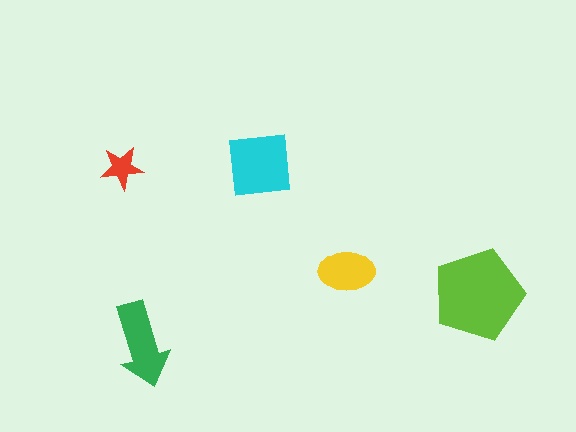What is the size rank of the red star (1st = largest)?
5th.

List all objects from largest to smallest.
The lime pentagon, the cyan square, the green arrow, the yellow ellipse, the red star.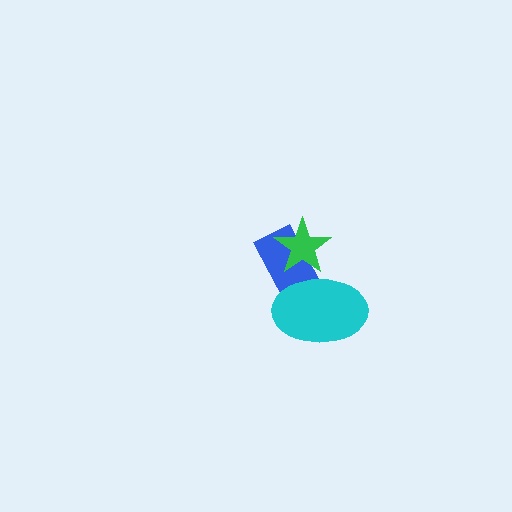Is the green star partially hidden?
Yes, it is partially covered by another shape.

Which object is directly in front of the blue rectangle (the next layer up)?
The green star is directly in front of the blue rectangle.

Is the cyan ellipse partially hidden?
No, no other shape covers it.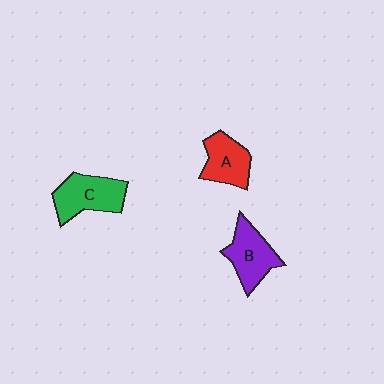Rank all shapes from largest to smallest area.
From largest to smallest: C (green), B (purple), A (red).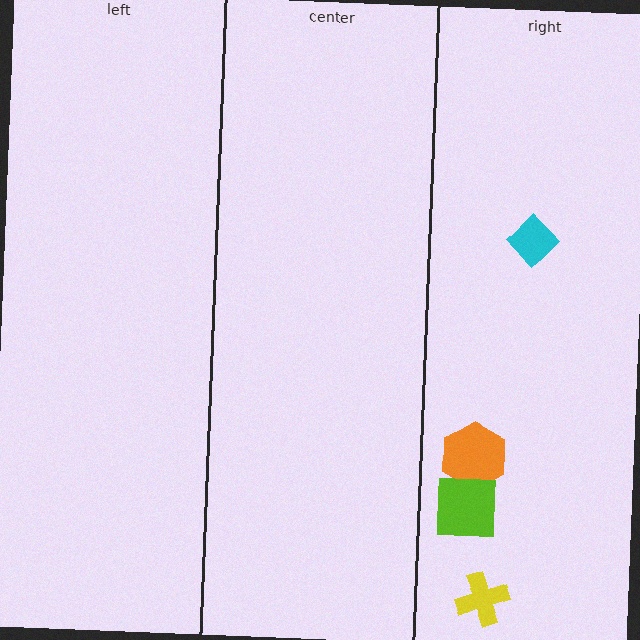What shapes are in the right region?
The yellow cross, the orange hexagon, the cyan diamond, the lime square.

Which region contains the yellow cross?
The right region.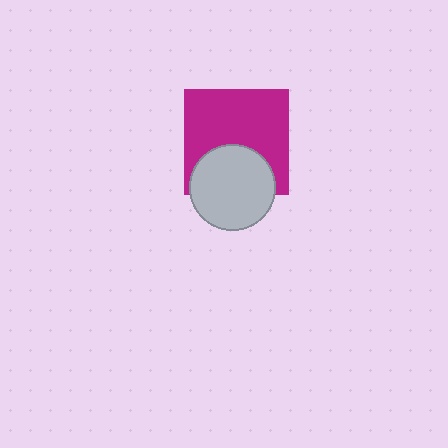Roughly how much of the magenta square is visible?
Most of it is visible (roughly 67%).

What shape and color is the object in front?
The object in front is a light gray circle.